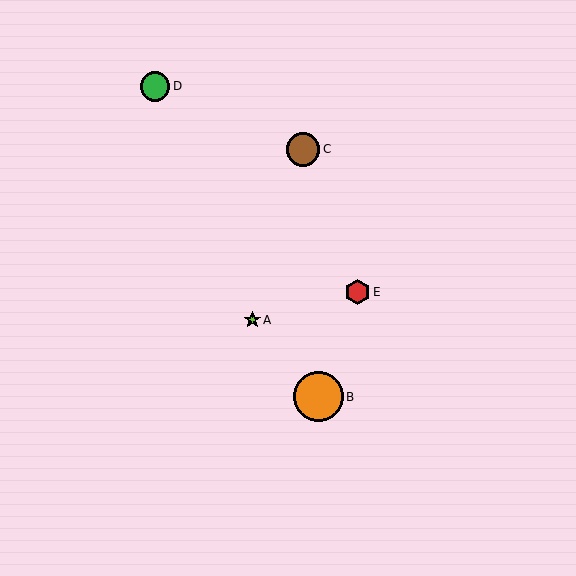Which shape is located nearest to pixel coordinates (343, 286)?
The red hexagon (labeled E) at (358, 292) is nearest to that location.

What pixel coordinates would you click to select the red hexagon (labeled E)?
Click at (358, 292) to select the red hexagon E.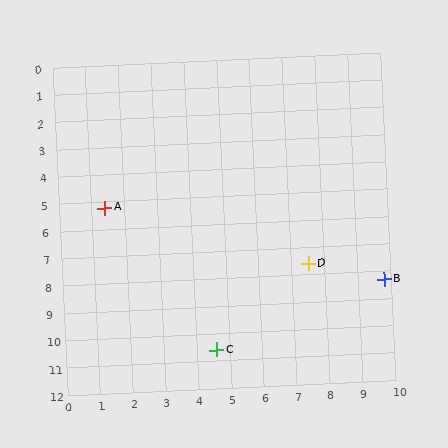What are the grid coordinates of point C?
Point C is at approximately (4.6, 10.6).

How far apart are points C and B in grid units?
Points C and B are about 5.7 grid units apart.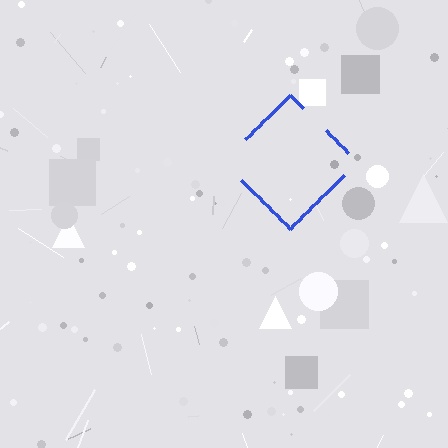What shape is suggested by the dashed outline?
The dashed outline suggests a diamond.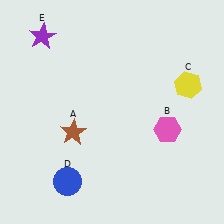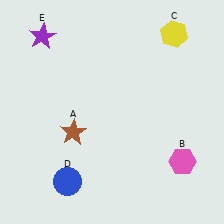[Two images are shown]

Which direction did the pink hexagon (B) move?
The pink hexagon (B) moved down.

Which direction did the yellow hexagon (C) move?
The yellow hexagon (C) moved up.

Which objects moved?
The objects that moved are: the pink hexagon (B), the yellow hexagon (C).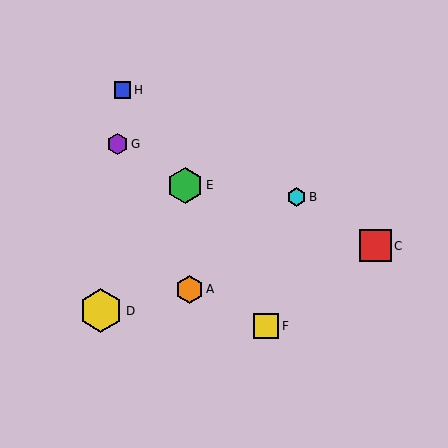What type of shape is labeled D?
Shape D is a yellow hexagon.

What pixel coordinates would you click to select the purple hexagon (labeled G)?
Click at (118, 144) to select the purple hexagon G.